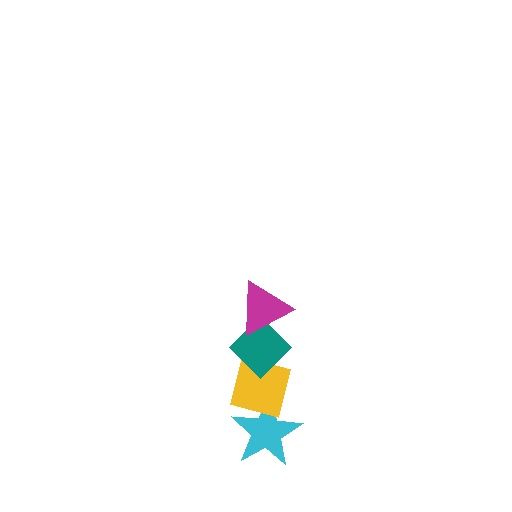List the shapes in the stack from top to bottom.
From top to bottom: the magenta triangle, the teal diamond, the yellow square, the cyan star.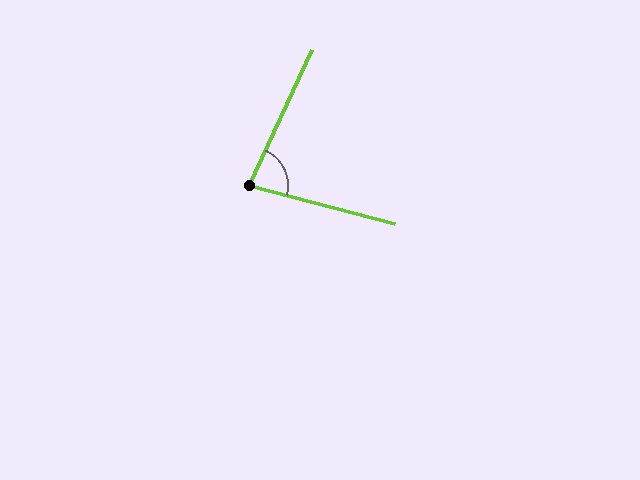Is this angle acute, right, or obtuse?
It is acute.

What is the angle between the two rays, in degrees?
Approximately 80 degrees.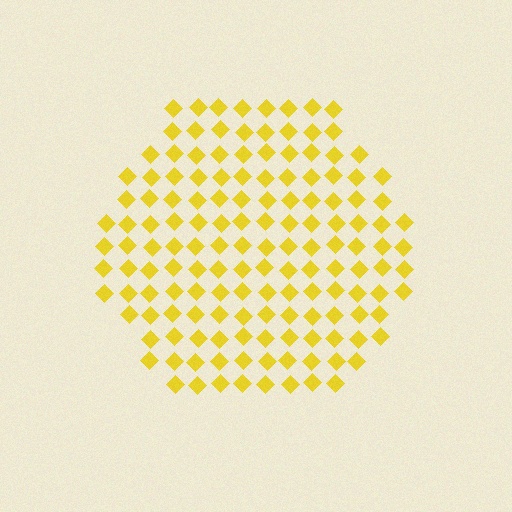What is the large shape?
The large shape is a hexagon.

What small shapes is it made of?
It is made of small diamonds.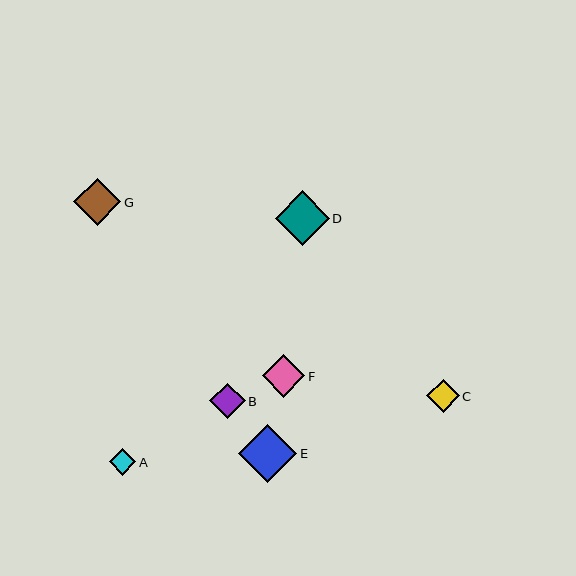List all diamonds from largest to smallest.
From largest to smallest: E, D, G, F, B, C, A.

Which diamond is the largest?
Diamond E is the largest with a size of approximately 58 pixels.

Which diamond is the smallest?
Diamond A is the smallest with a size of approximately 27 pixels.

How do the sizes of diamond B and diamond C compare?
Diamond B and diamond C are approximately the same size.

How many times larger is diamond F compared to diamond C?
Diamond F is approximately 1.3 times the size of diamond C.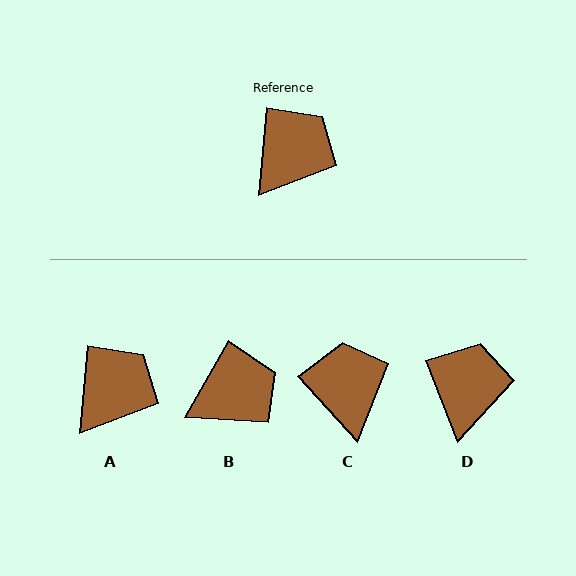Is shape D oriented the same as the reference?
No, it is off by about 26 degrees.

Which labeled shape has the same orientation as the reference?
A.